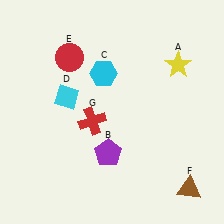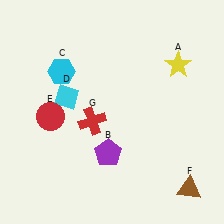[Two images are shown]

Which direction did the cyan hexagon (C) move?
The cyan hexagon (C) moved left.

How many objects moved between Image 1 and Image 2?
2 objects moved between the two images.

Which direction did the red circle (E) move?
The red circle (E) moved down.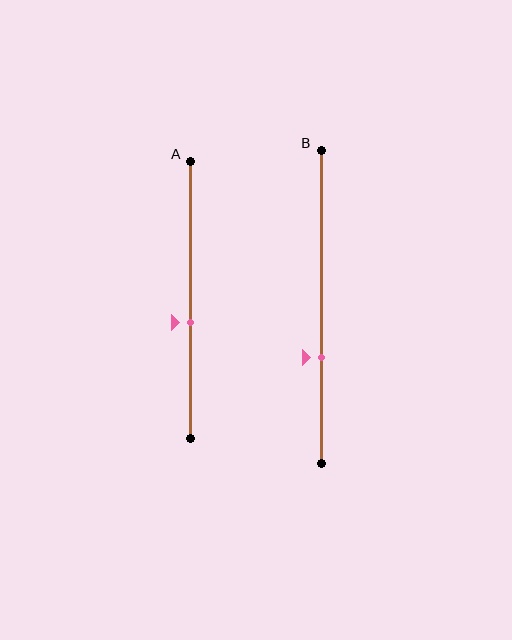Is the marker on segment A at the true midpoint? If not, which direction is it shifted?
No, the marker on segment A is shifted downward by about 8% of the segment length.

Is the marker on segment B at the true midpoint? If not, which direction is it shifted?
No, the marker on segment B is shifted downward by about 16% of the segment length.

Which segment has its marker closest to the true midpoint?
Segment A has its marker closest to the true midpoint.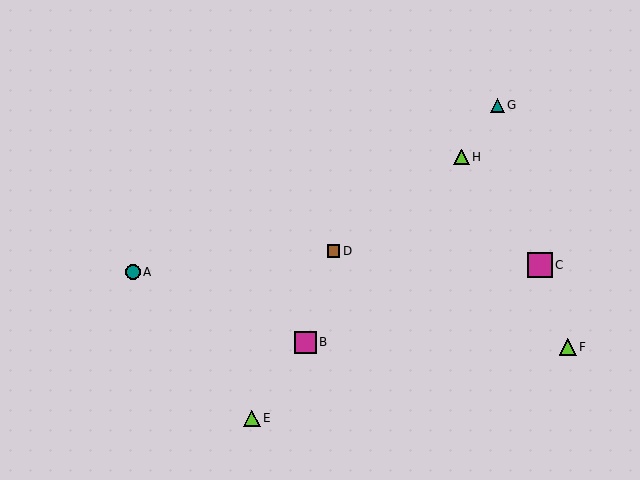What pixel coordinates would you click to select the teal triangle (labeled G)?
Click at (497, 105) to select the teal triangle G.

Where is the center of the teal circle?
The center of the teal circle is at (133, 272).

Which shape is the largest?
The magenta square (labeled C) is the largest.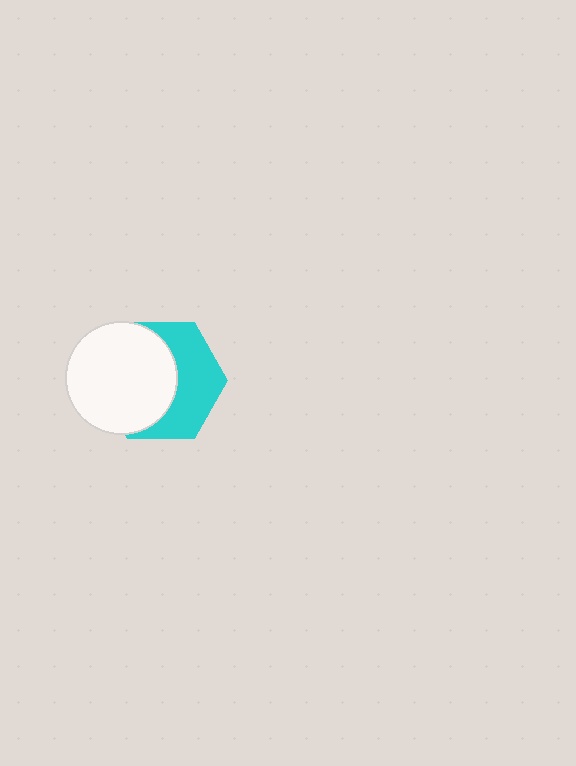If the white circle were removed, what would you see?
You would see the complete cyan hexagon.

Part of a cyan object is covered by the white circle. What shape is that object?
It is a hexagon.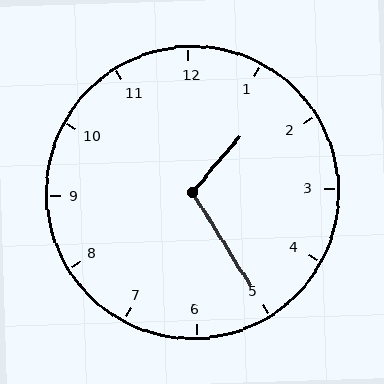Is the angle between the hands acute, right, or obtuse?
It is obtuse.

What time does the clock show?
1:25.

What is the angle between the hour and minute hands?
Approximately 108 degrees.